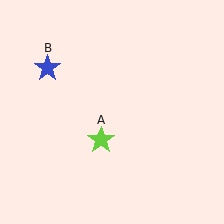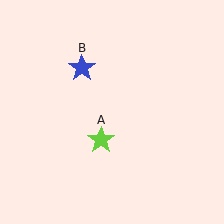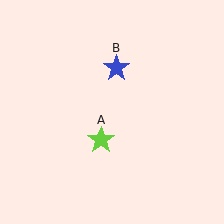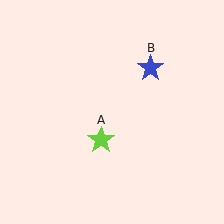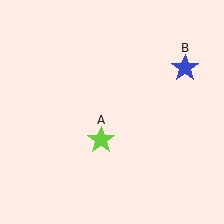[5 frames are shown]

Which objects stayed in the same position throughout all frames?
Lime star (object A) remained stationary.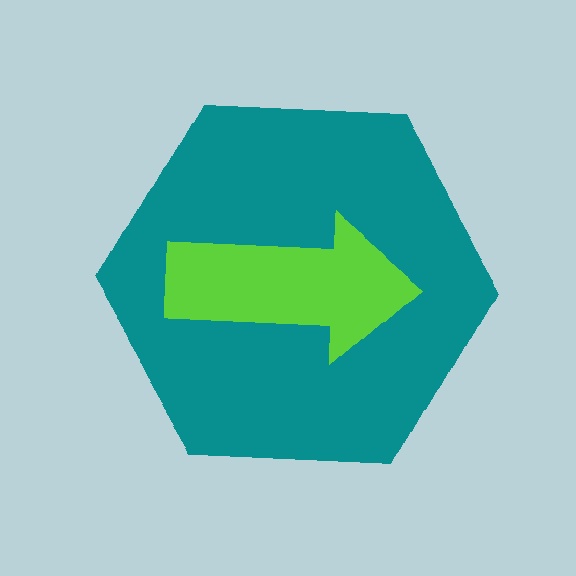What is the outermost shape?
The teal hexagon.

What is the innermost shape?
The lime arrow.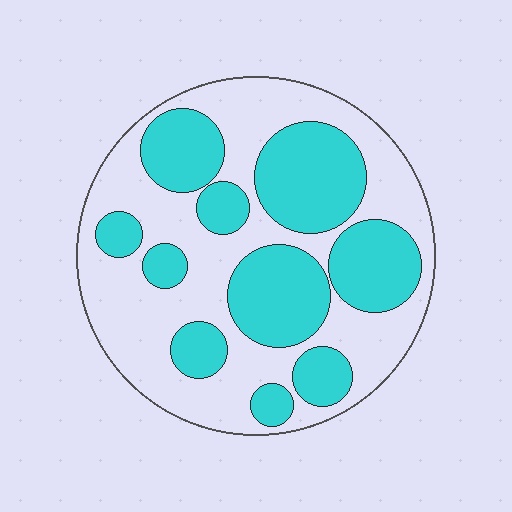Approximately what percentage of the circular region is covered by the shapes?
Approximately 45%.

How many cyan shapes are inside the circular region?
10.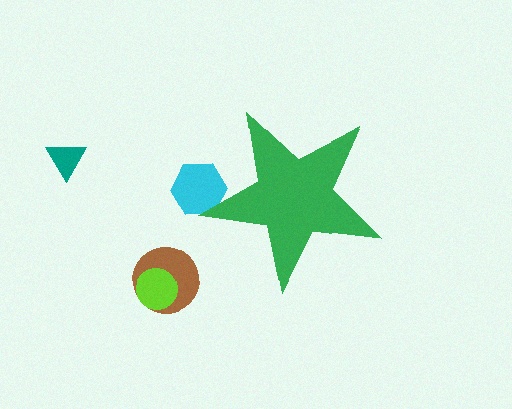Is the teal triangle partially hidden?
No, the teal triangle is fully visible.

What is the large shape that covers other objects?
A green star.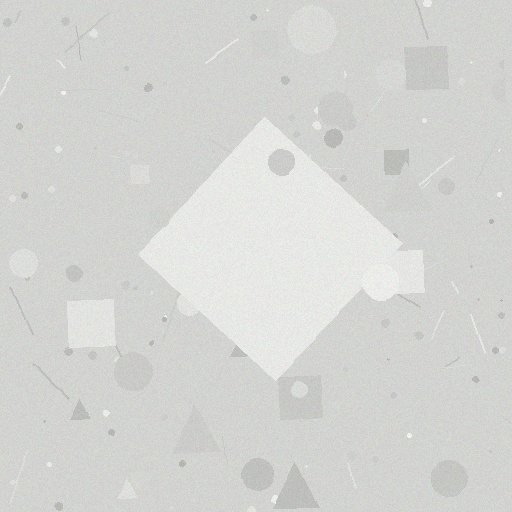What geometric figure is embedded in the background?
A diamond is embedded in the background.